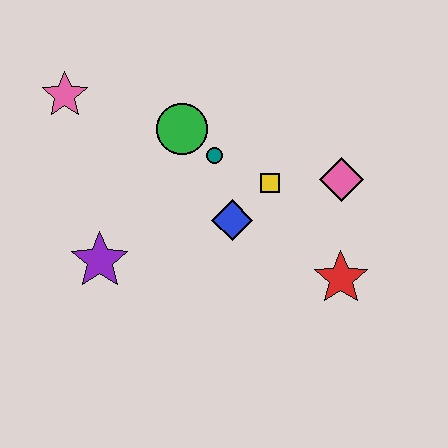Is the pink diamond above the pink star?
No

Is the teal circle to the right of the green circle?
Yes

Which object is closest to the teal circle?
The green circle is closest to the teal circle.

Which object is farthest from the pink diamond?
The pink star is farthest from the pink diamond.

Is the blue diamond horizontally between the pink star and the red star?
Yes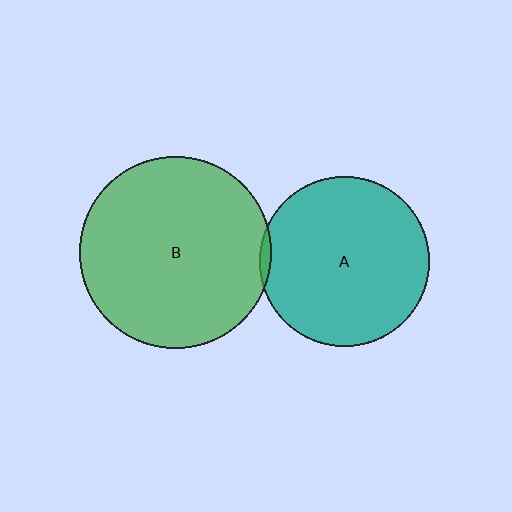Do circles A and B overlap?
Yes.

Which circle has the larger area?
Circle B (green).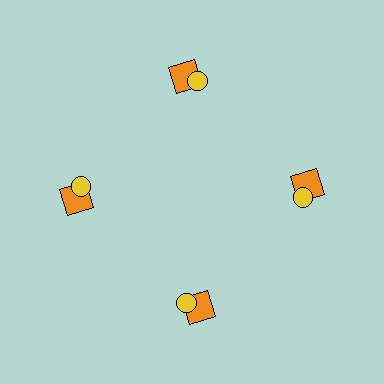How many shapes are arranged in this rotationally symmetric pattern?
There are 8 shapes, arranged in 4 groups of 2.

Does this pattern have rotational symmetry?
Yes, this pattern has 4-fold rotational symmetry. It looks the same after rotating 90 degrees around the center.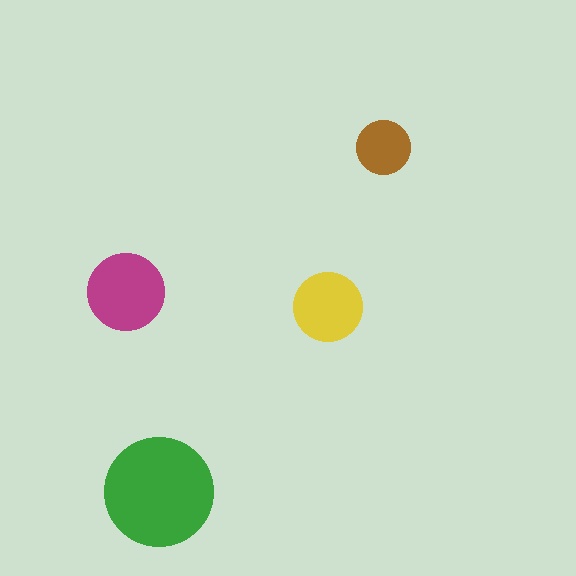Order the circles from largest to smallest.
the green one, the magenta one, the yellow one, the brown one.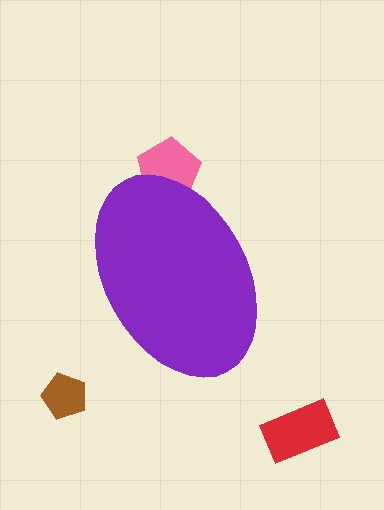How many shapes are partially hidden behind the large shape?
1 shape is partially hidden.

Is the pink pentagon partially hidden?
Yes, the pink pentagon is partially hidden behind the purple ellipse.